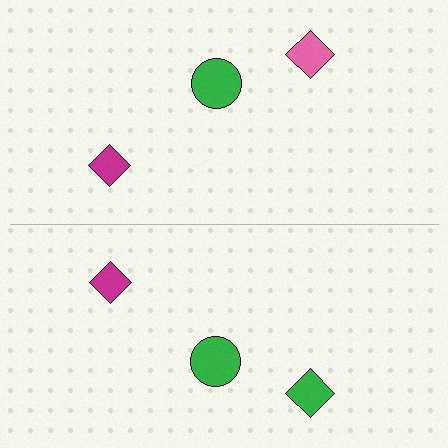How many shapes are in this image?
There are 6 shapes in this image.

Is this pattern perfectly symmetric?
No, the pattern is not perfectly symmetric. The green diamond on the bottom side breaks the symmetry — its mirror counterpart is pink.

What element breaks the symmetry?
The green diamond on the bottom side breaks the symmetry — its mirror counterpart is pink.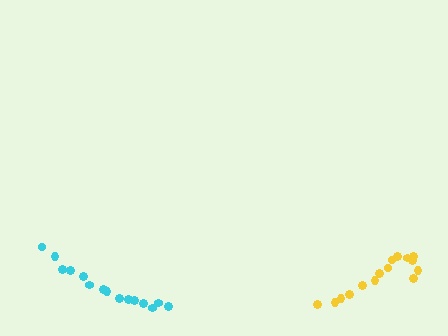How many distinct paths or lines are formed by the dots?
There are 2 distinct paths.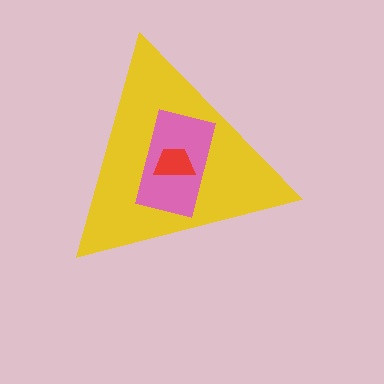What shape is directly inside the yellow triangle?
The pink rectangle.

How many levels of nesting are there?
3.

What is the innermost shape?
The red trapezoid.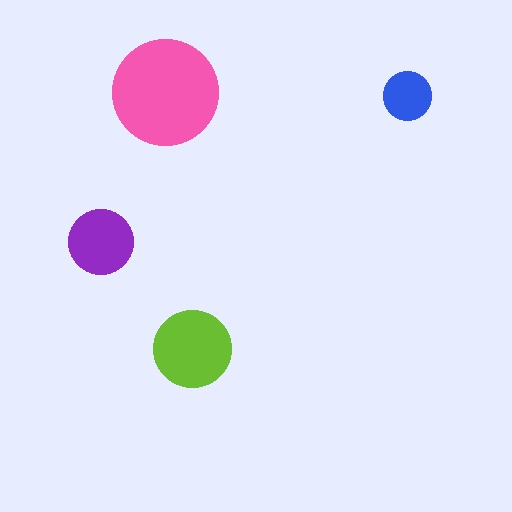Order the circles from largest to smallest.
the pink one, the lime one, the purple one, the blue one.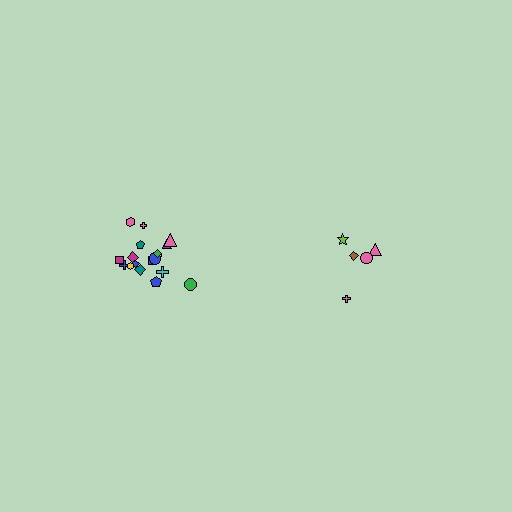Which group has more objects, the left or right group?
The left group.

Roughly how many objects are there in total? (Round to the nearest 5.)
Roughly 25 objects in total.